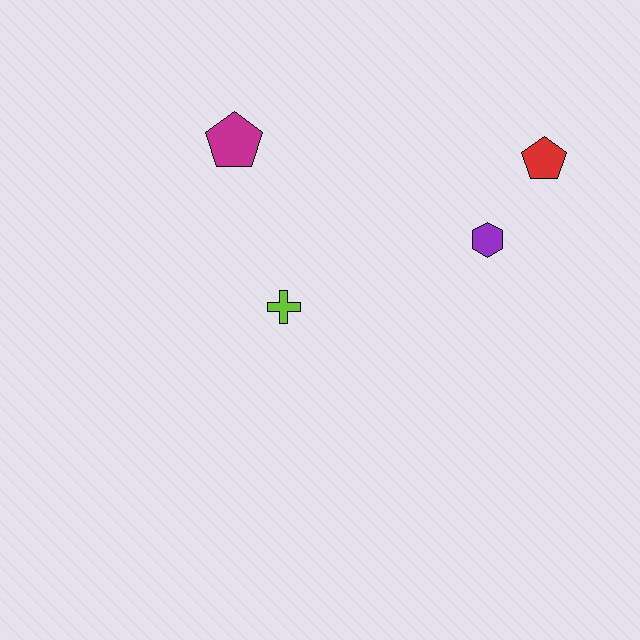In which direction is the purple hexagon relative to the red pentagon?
The purple hexagon is below the red pentagon.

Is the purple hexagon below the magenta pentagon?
Yes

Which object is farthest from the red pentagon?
The magenta pentagon is farthest from the red pentagon.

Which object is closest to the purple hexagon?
The red pentagon is closest to the purple hexagon.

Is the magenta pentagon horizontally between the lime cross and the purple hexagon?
No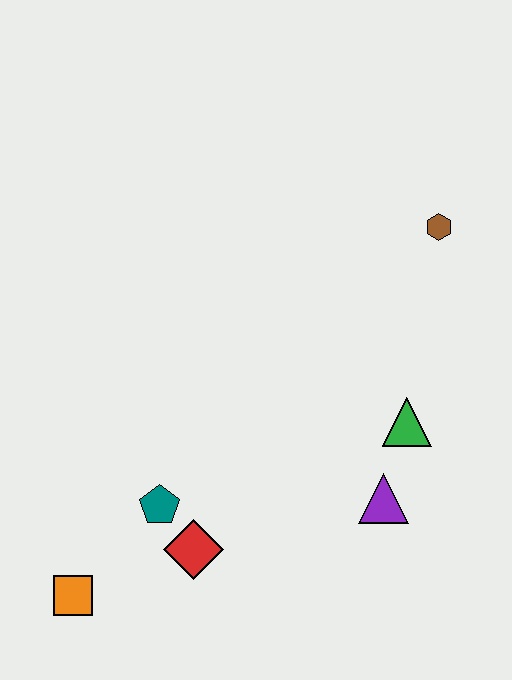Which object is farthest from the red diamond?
The brown hexagon is farthest from the red diamond.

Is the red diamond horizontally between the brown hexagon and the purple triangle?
No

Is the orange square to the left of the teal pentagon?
Yes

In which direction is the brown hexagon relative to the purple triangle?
The brown hexagon is above the purple triangle.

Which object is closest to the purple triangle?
The green triangle is closest to the purple triangle.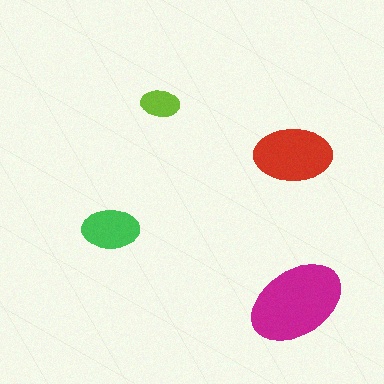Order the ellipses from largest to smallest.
the magenta one, the red one, the green one, the lime one.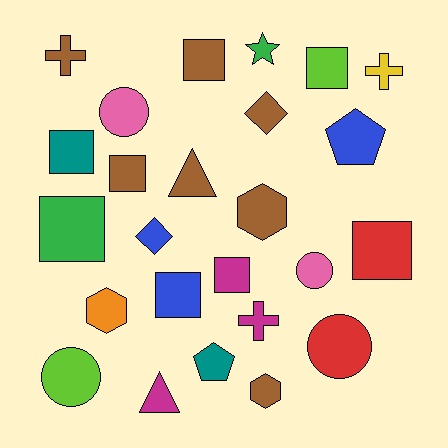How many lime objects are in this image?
There are 2 lime objects.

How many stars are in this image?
There is 1 star.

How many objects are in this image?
There are 25 objects.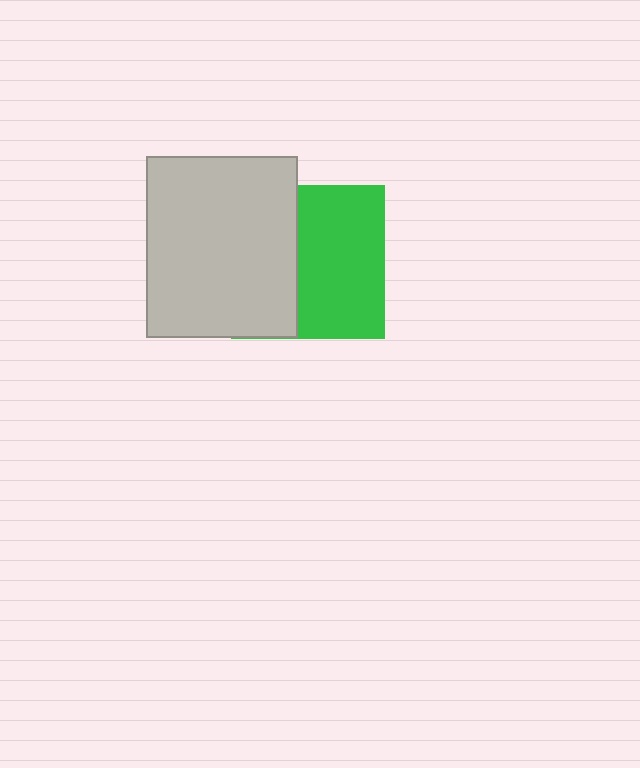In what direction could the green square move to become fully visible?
The green square could move right. That would shift it out from behind the light gray rectangle entirely.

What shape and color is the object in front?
The object in front is a light gray rectangle.